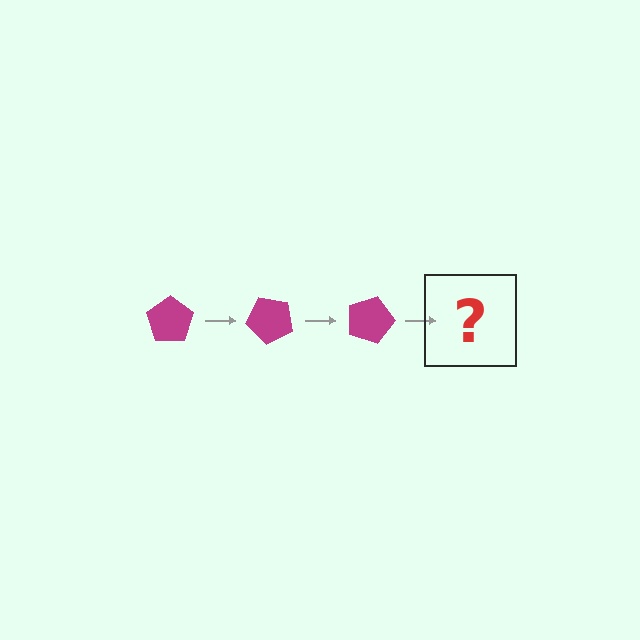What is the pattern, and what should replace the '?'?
The pattern is that the pentagon rotates 45 degrees each step. The '?' should be a magenta pentagon rotated 135 degrees.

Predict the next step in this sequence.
The next step is a magenta pentagon rotated 135 degrees.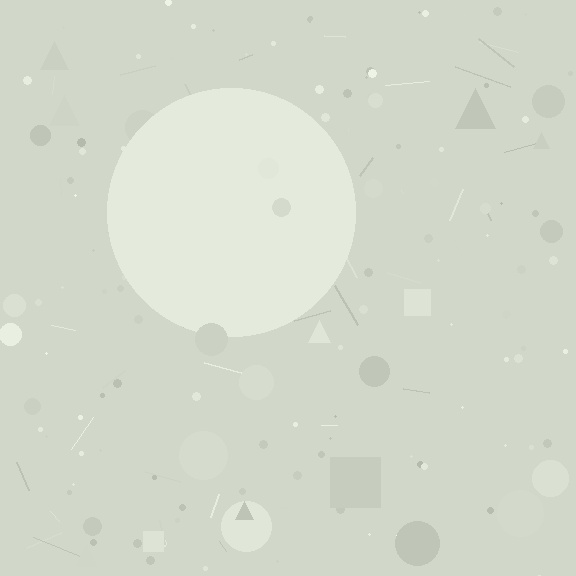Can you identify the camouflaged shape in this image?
The camouflaged shape is a circle.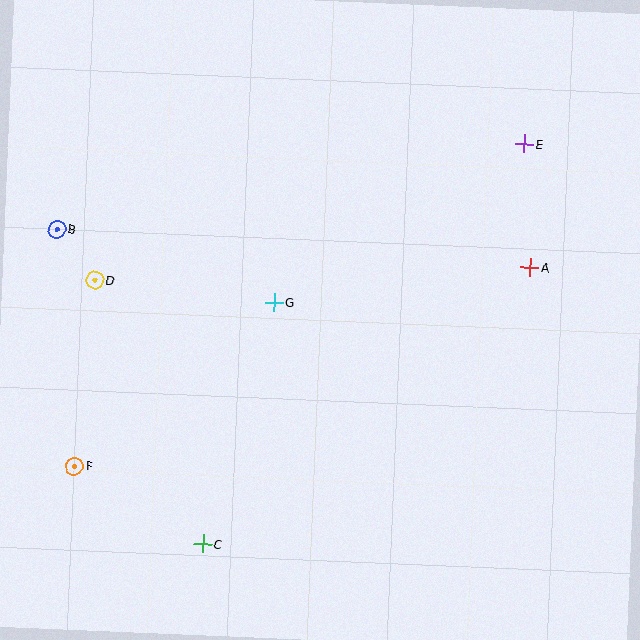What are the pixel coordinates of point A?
Point A is at (530, 267).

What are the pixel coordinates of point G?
Point G is at (274, 302).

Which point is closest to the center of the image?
Point G at (274, 302) is closest to the center.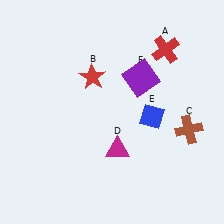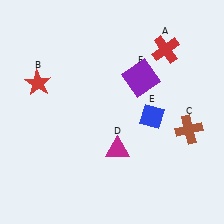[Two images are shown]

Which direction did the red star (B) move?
The red star (B) moved left.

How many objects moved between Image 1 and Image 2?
1 object moved between the two images.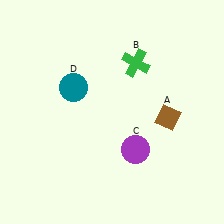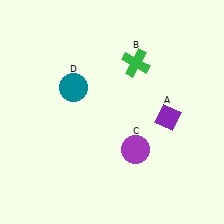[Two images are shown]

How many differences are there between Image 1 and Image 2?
There is 1 difference between the two images.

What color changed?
The diamond (A) changed from brown in Image 1 to purple in Image 2.